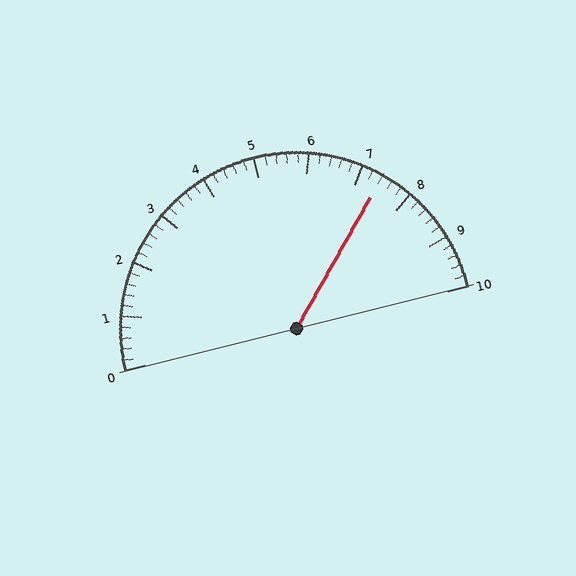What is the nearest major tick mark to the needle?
The nearest major tick mark is 7.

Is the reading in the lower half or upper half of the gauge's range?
The reading is in the upper half of the range (0 to 10).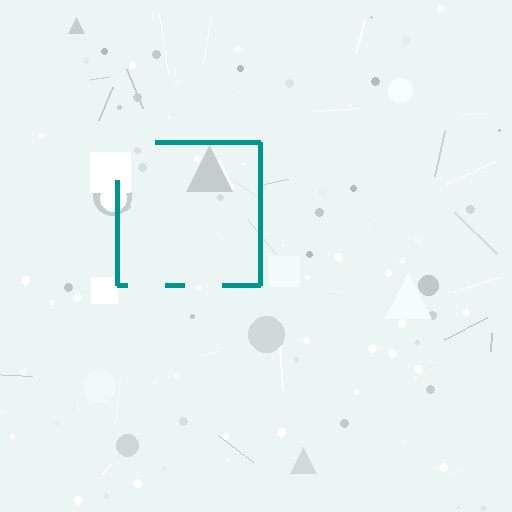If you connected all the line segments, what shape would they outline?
They would outline a square.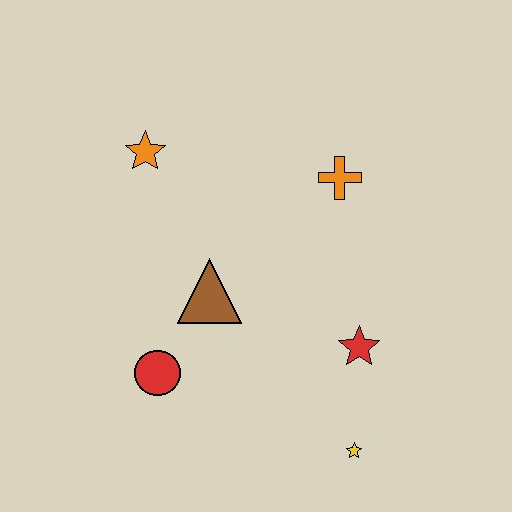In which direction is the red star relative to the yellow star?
The red star is above the yellow star.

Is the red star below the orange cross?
Yes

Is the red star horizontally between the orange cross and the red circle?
No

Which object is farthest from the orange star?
The yellow star is farthest from the orange star.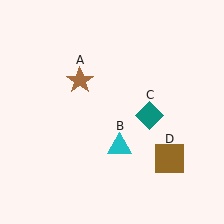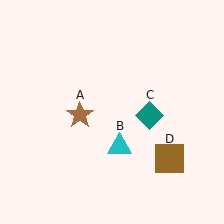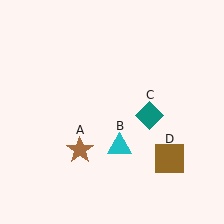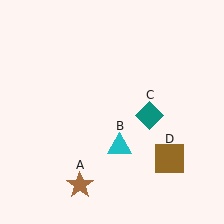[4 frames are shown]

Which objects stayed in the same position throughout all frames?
Cyan triangle (object B) and teal diamond (object C) and brown square (object D) remained stationary.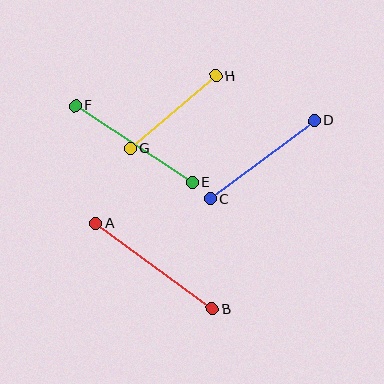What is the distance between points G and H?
The distance is approximately 113 pixels.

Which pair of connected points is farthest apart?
Points A and B are farthest apart.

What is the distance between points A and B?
The distance is approximately 144 pixels.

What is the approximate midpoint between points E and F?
The midpoint is at approximately (134, 144) pixels.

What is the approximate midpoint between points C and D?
The midpoint is at approximately (262, 160) pixels.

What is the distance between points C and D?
The distance is approximately 130 pixels.